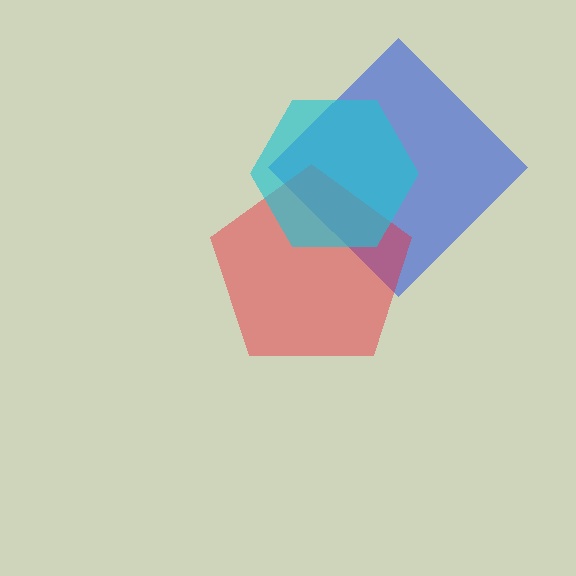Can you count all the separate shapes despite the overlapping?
Yes, there are 3 separate shapes.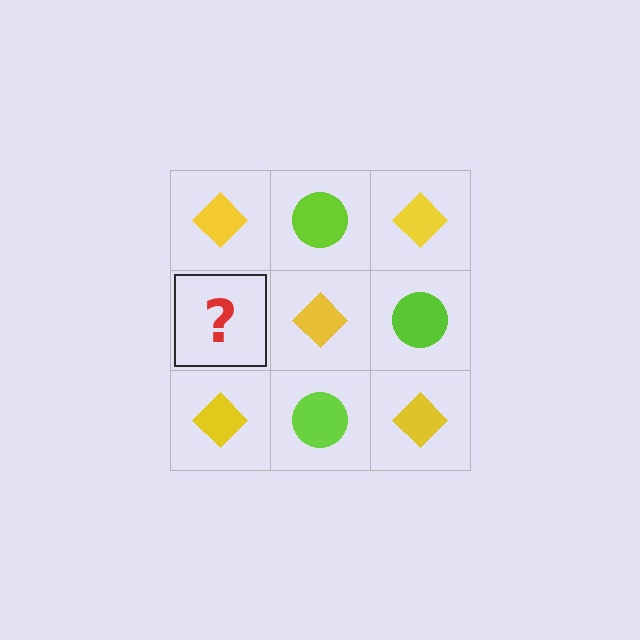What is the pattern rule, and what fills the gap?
The rule is that it alternates yellow diamond and lime circle in a checkerboard pattern. The gap should be filled with a lime circle.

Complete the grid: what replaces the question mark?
The question mark should be replaced with a lime circle.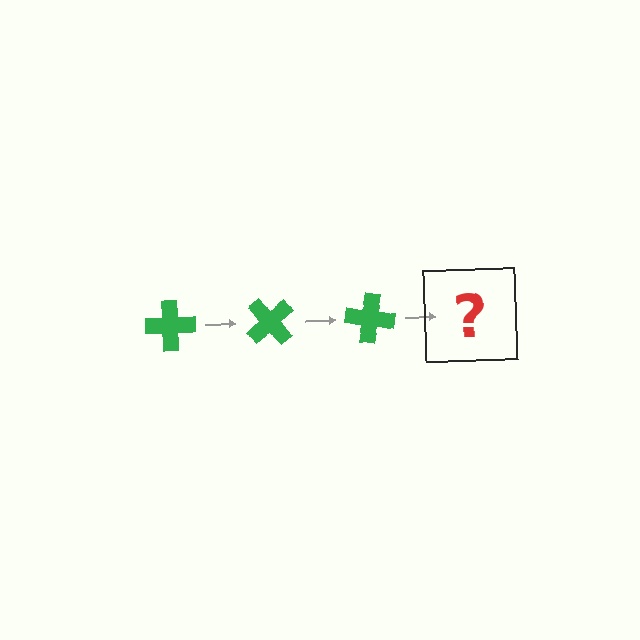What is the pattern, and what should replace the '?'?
The pattern is that the cross rotates 50 degrees each step. The '?' should be a green cross rotated 150 degrees.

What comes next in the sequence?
The next element should be a green cross rotated 150 degrees.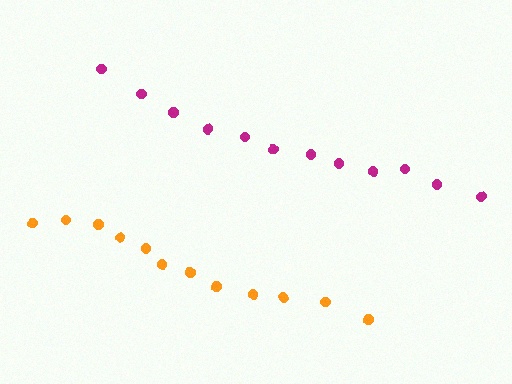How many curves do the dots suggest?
There are 2 distinct paths.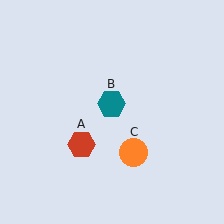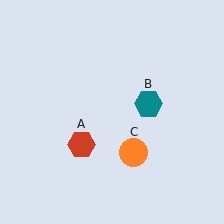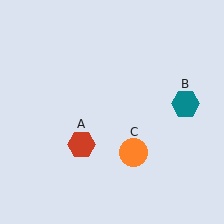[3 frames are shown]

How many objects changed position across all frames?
1 object changed position: teal hexagon (object B).